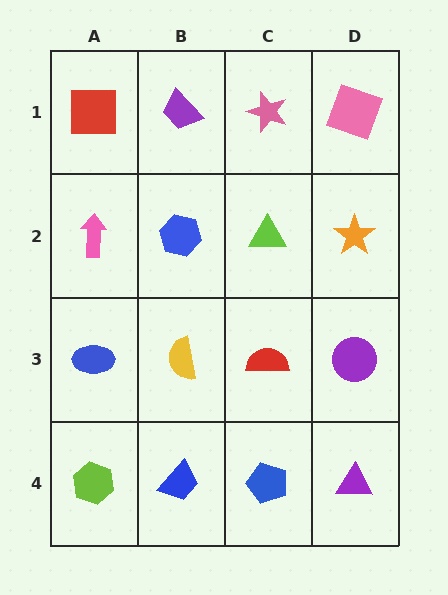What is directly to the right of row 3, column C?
A purple circle.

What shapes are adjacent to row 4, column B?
A yellow semicircle (row 3, column B), a lime hexagon (row 4, column A), a blue pentagon (row 4, column C).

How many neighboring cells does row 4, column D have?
2.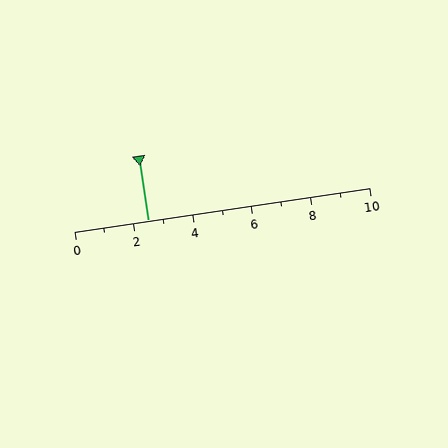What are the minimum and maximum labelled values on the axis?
The axis runs from 0 to 10.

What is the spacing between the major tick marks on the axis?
The major ticks are spaced 2 apart.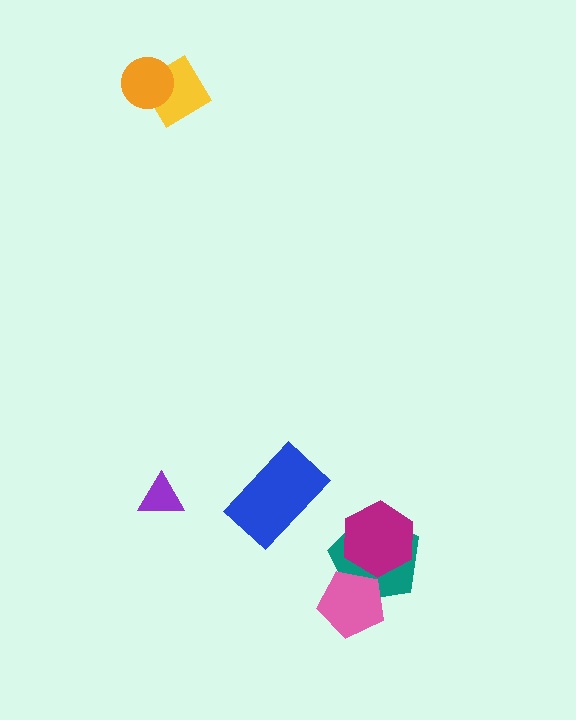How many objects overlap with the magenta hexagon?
1 object overlaps with the magenta hexagon.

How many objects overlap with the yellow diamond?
1 object overlaps with the yellow diamond.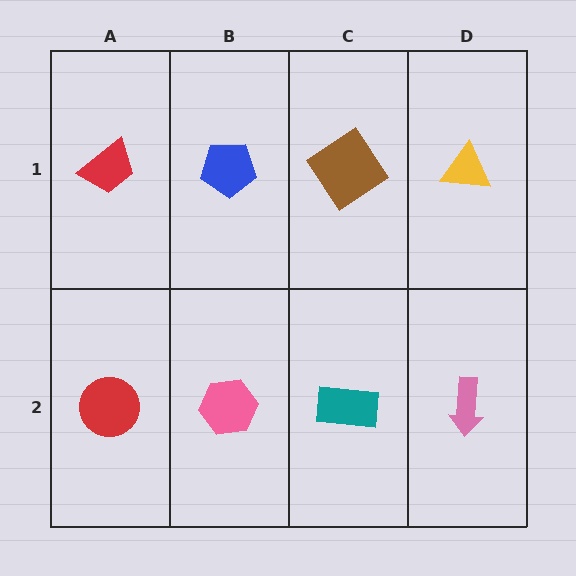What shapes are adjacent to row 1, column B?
A pink hexagon (row 2, column B), a red trapezoid (row 1, column A), a brown diamond (row 1, column C).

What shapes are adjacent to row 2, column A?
A red trapezoid (row 1, column A), a pink hexagon (row 2, column B).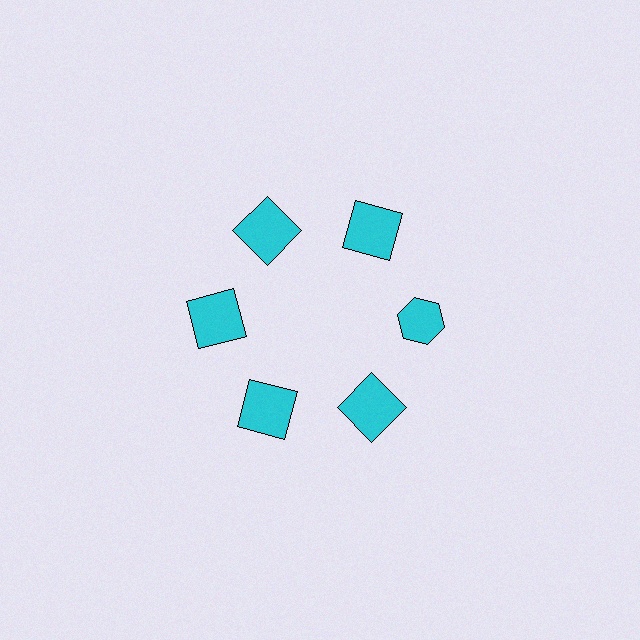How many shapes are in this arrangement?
There are 6 shapes arranged in a ring pattern.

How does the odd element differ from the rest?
It has a different shape: hexagon instead of square.